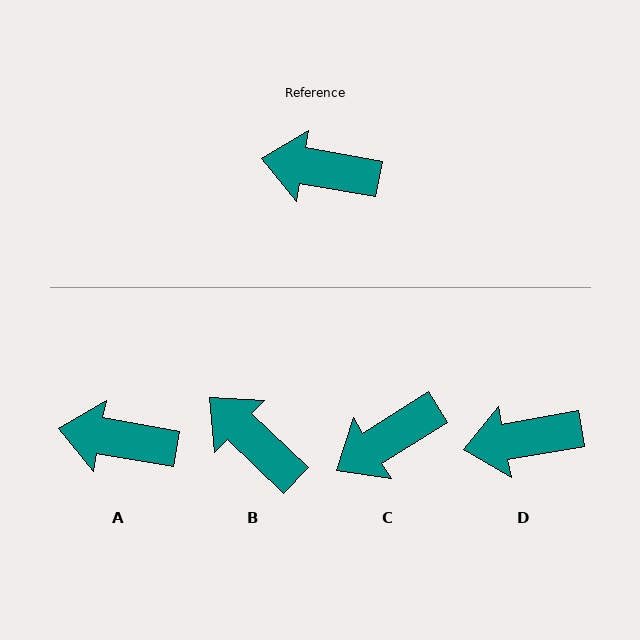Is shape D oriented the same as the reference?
No, it is off by about 20 degrees.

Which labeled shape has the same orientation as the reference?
A.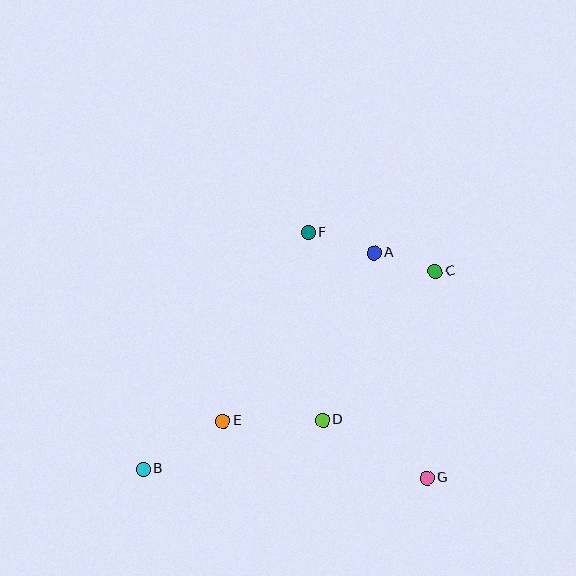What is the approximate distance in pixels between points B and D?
The distance between B and D is approximately 186 pixels.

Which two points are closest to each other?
Points A and C are closest to each other.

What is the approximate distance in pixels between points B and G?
The distance between B and G is approximately 284 pixels.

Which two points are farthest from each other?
Points B and C are farthest from each other.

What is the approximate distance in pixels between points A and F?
The distance between A and F is approximately 69 pixels.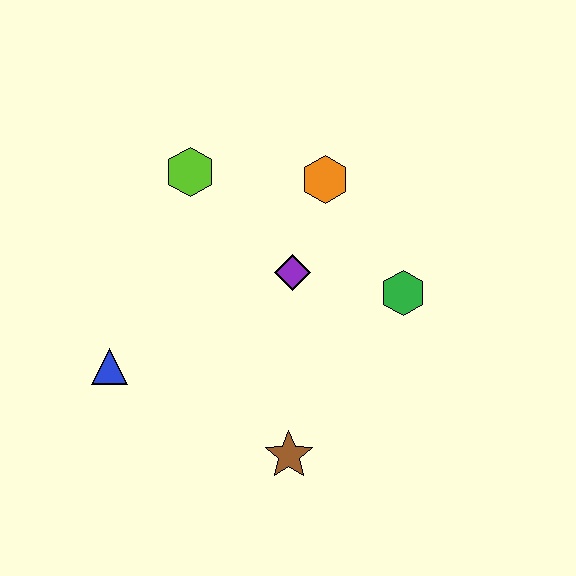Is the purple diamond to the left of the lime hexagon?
No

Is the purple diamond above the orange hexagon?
No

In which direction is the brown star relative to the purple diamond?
The brown star is below the purple diamond.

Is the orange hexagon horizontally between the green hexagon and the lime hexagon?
Yes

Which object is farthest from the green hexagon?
The blue triangle is farthest from the green hexagon.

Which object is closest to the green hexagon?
The purple diamond is closest to the green hexagon.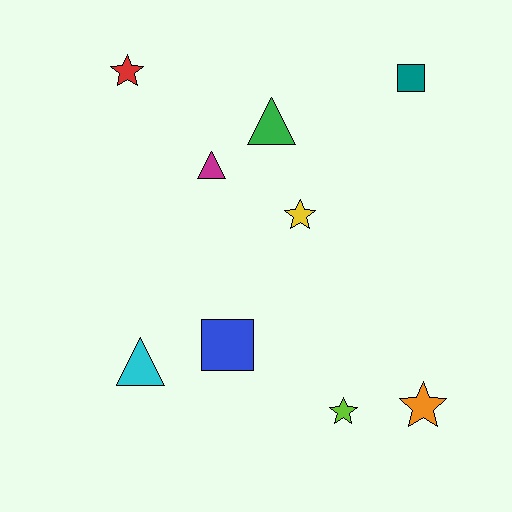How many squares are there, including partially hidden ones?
There are 2 squares.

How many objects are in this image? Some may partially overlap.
There are 9 objects.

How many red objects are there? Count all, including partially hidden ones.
There is 1 red object.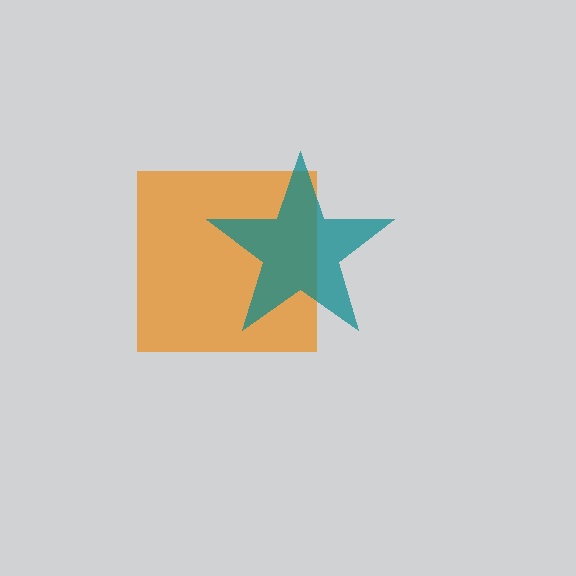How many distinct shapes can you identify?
There are 2 distinct shapes: an orange square, a teal star.